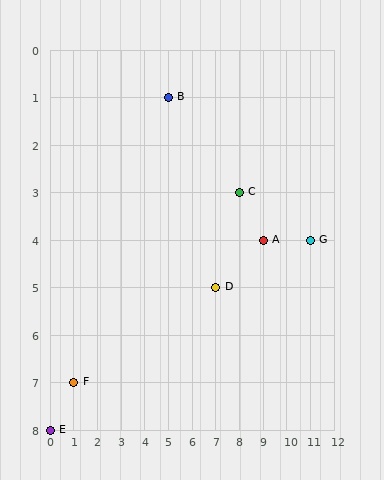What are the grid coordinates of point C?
Point C is at grid coordinates (8, 3).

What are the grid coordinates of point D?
Point D is at grid coordinates (7, 5).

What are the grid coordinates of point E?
Point E is at grid coordinates (0, 8).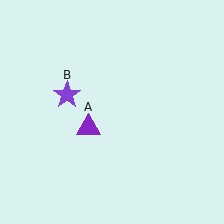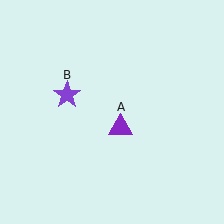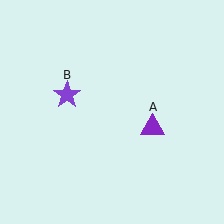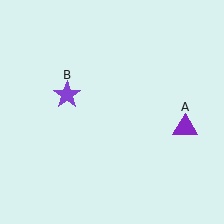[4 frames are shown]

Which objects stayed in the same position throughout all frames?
Purple star (object B) remained stationary.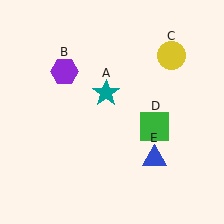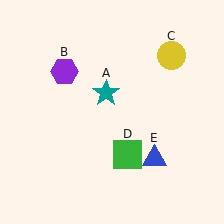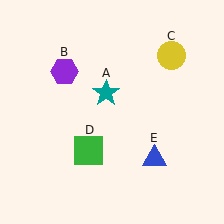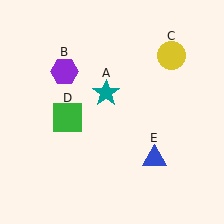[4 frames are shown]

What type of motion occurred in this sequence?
The green square (object D) rotated clockwise around the center of the scene.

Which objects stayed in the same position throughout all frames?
Teal star (object A) and purple hexagon (object B) and yellow circle (object C) and blue triangle (object E) remained stationary.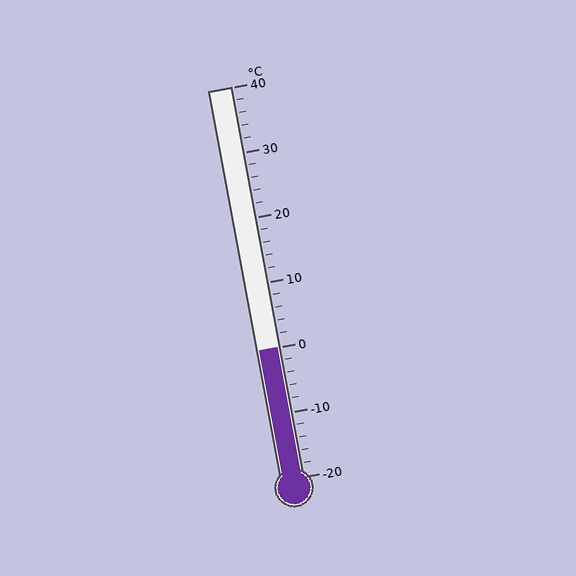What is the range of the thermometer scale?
The thermometer scale ranges from -20°C to 40°C.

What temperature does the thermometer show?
The thermometer shows approximately 0°C.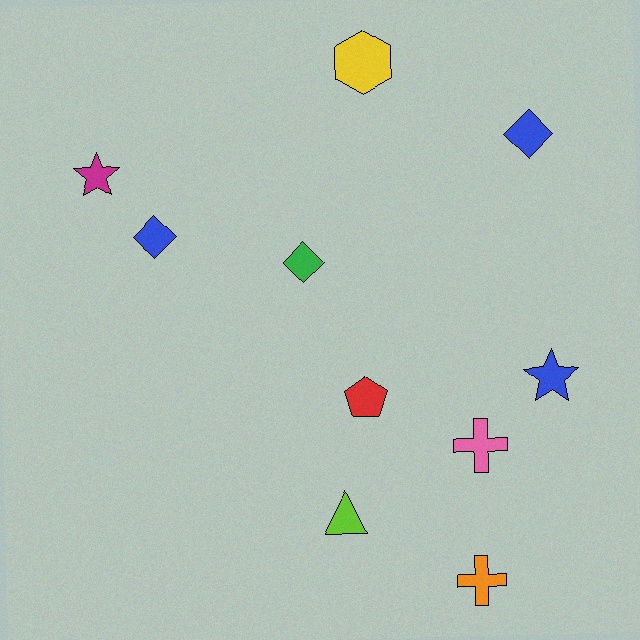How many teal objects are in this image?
There are no teal objects.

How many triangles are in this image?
There is 1 triangle.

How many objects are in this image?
There are 10 objects.